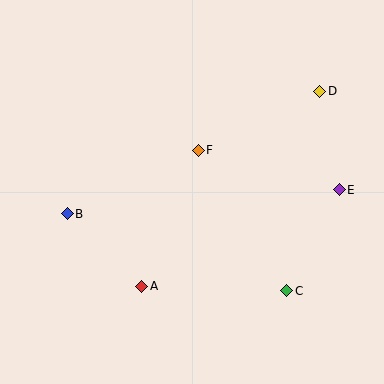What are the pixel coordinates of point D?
Point D is at (320, 91).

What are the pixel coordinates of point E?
Point E is at (339, 190).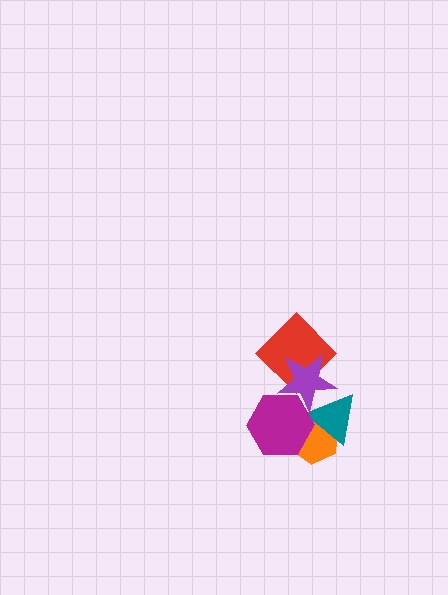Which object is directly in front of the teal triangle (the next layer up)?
The purple star is directly in front of the teal triangle.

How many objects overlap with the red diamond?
1 object overlaps with the red diamond.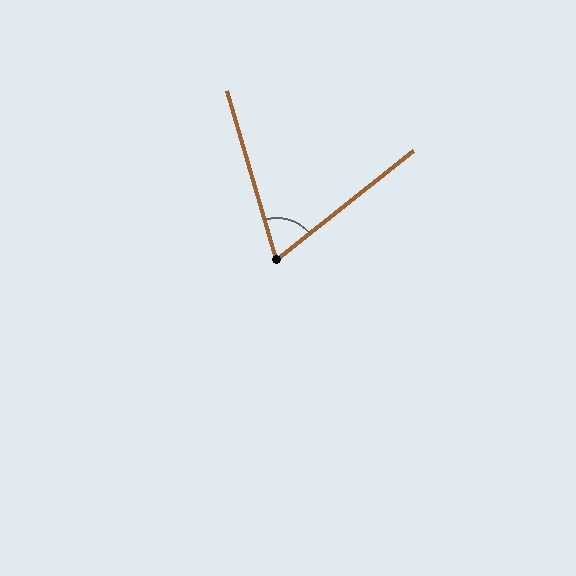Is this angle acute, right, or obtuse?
It is acute.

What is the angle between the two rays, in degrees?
Approximately 67 degrees.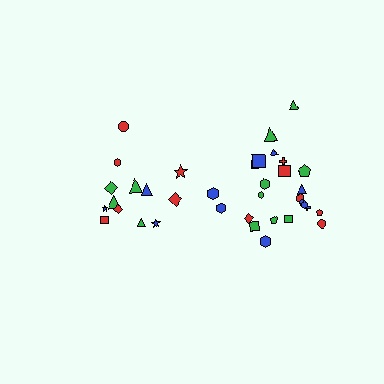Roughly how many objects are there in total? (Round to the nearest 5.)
Roughly 35 objects in total.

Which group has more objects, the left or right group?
The right group.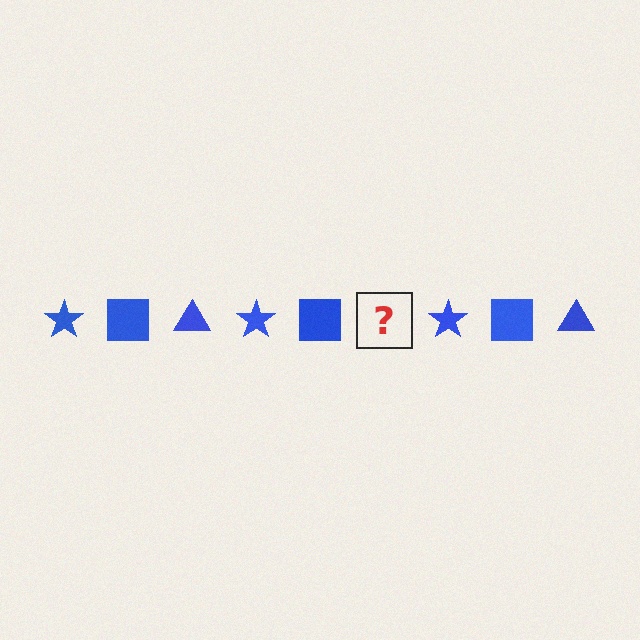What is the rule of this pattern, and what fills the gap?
The rule is that the pattern cycles through star, square, triangle shapes in blue. The gap should be filled with a blue triangle.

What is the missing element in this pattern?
The missing element is a blue triangle.